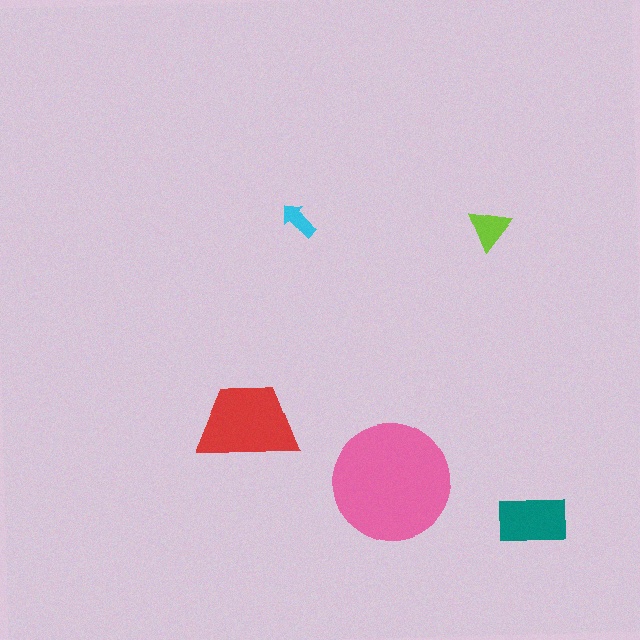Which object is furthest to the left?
The red trapezoid is leftmost.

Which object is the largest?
The pink circle.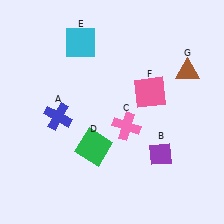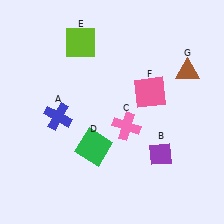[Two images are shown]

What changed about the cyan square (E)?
In Image 1, E is cyan. In Image 2, it changed to lime.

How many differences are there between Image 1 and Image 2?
There is 1 difference between the two images.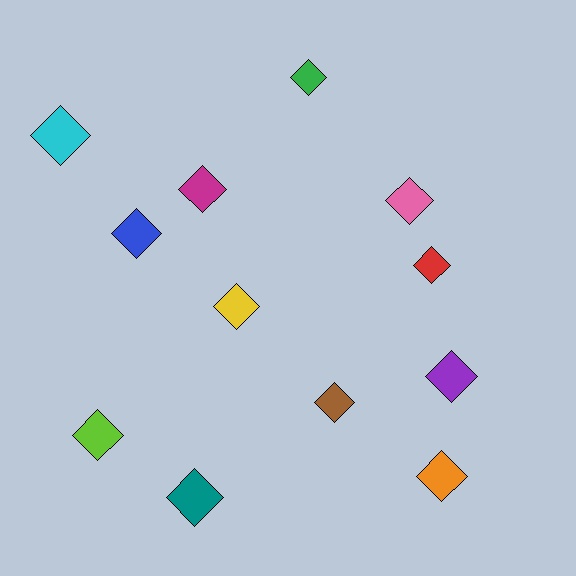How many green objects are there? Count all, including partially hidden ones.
There is 1 green object.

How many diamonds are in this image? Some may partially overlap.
There are 12 diamonds.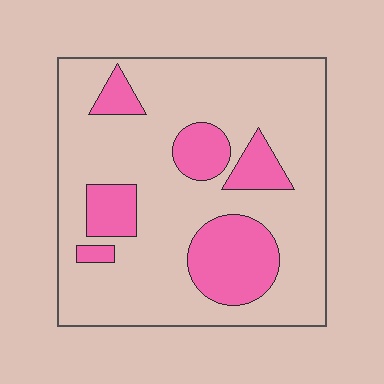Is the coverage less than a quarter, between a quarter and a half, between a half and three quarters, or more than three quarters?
Less than a quarter.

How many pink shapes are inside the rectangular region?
6.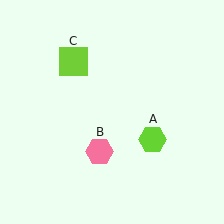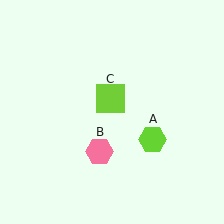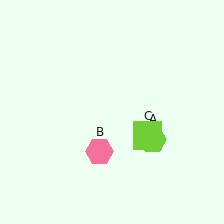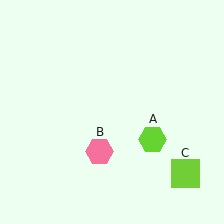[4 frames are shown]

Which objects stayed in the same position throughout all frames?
Lime hexagon (object A) and pink hexagon (object B) remained stationary.